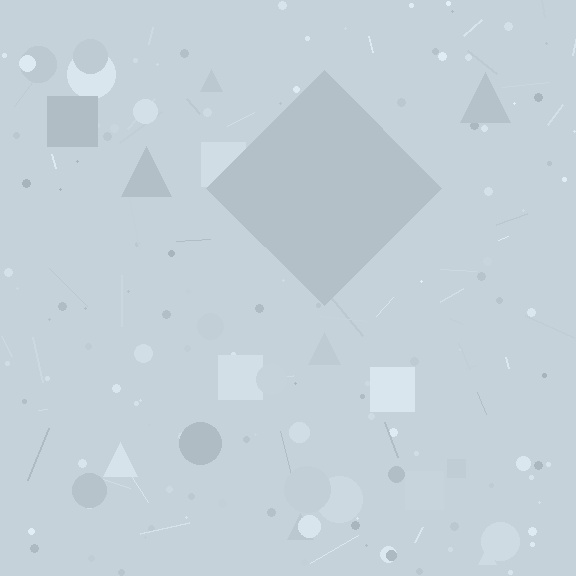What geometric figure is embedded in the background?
A diamond is embedded in the background.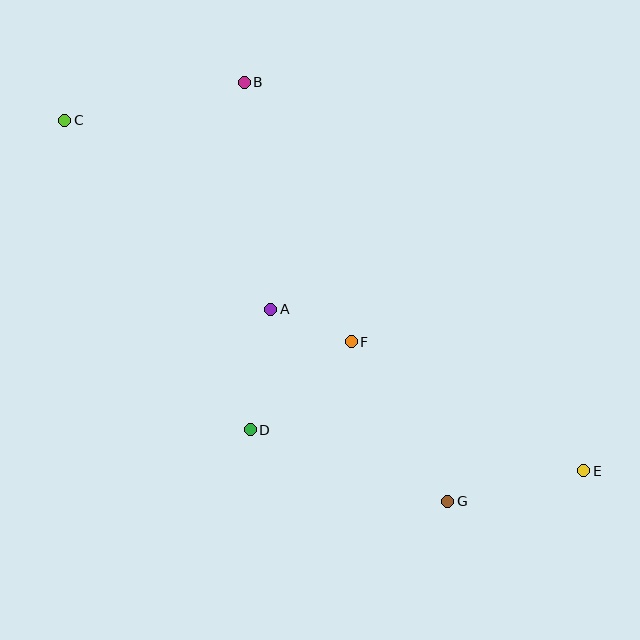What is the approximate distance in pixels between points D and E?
The distance between D and E is approximately 336 pixels.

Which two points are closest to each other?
Points A and F are closest to each other.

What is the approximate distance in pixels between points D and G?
The distance between D and G is approximately 210 pixels.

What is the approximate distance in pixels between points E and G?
The distance between E and G is approximately 139 pixels.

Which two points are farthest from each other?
Points C and E are farthest from each other.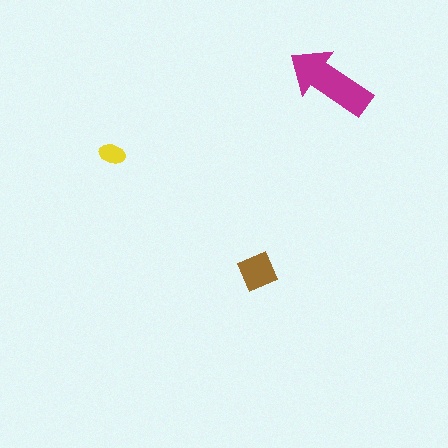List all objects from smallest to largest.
The yellow ellipse, the brown diamond, the magenta arrow.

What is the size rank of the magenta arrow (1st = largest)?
1st.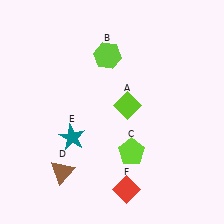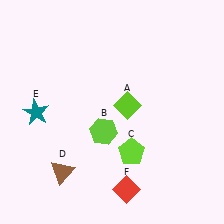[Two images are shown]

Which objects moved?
The objects that moved are: the lime hexagon (B), the teal star (E).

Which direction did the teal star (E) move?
The teal star (E) moved left.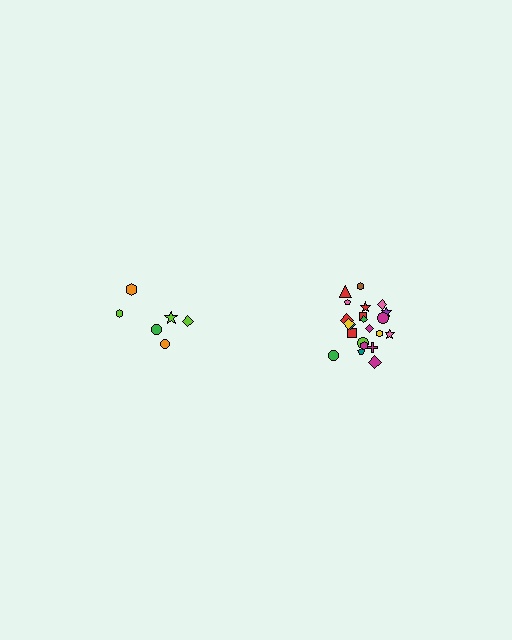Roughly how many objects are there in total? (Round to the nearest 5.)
Roughly 30 objects in total.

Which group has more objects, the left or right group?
The right group.